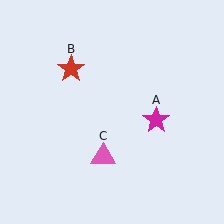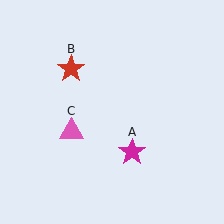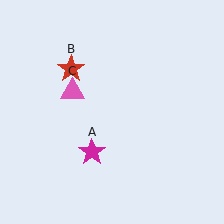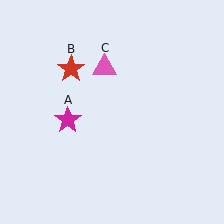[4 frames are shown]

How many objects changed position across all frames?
2 objects changed position: magenta star (object A), pink triangle (object C).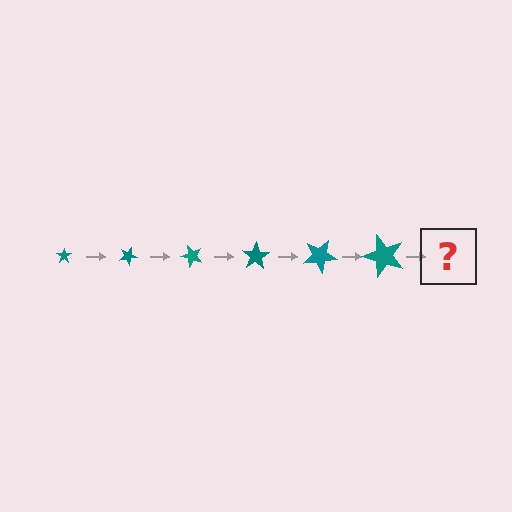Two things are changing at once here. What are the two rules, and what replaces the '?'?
The two rules are that the star grows larger each step and it rotates 25 degrees each step. The '?' should be a star, larger than the previous one and rotated 150 degrees from the start.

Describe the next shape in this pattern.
It should be a star, larger than the previous one and rotated 150 degrees from the start.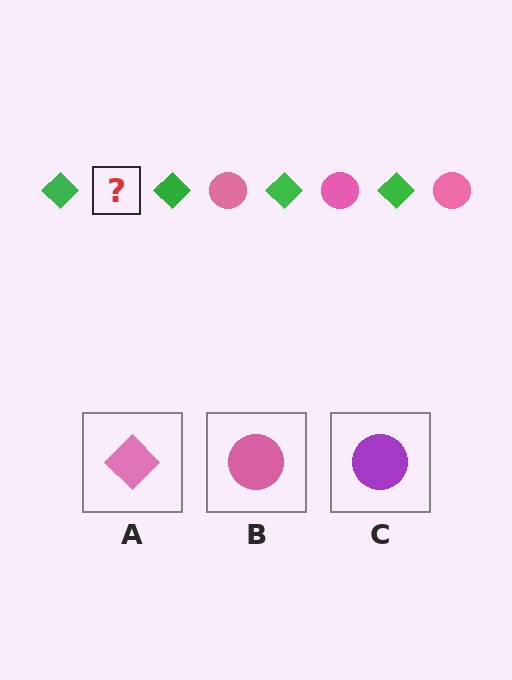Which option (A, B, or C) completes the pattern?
B.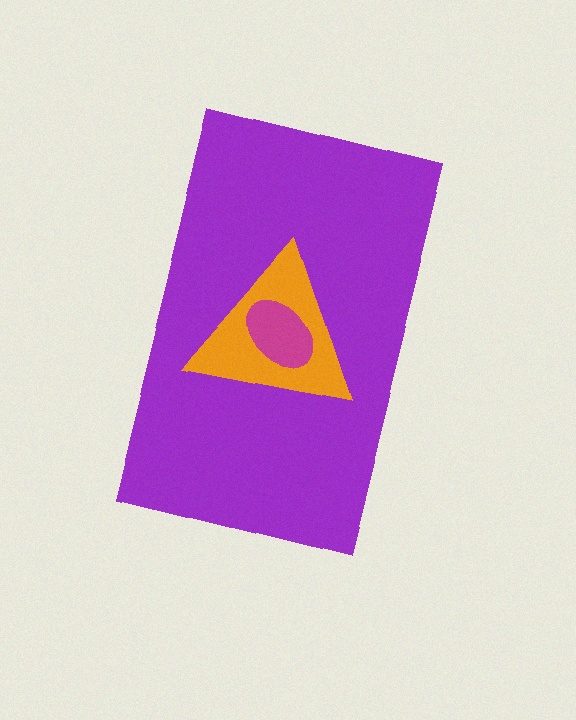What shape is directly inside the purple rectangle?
The orange triangle.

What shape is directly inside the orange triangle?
The magenta ellipse.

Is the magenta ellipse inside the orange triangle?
Yes.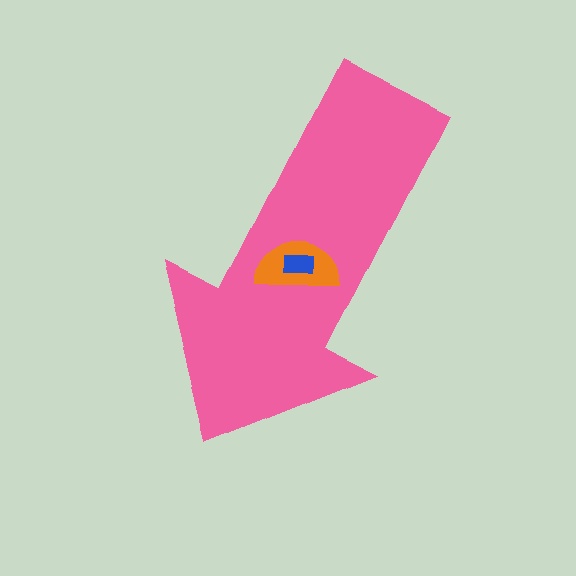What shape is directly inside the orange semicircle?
The blue rectangle.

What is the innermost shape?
The blue rectangle.